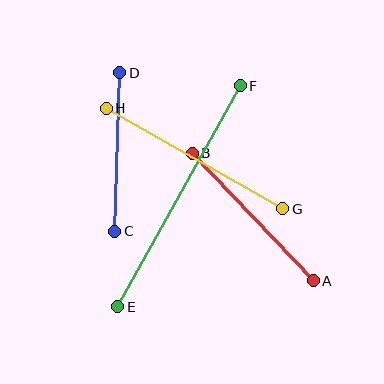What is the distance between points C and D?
The distance is approximately 159 pixels.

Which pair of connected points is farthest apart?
Points E and F are farthest apart.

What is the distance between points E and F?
The distance is approximately 253 pixels.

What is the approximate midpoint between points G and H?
The midpoint is at approximately (194, 159) pixels.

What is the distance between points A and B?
The distance is approximately 176 pixels.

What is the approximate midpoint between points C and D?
The midpoint is at approximately (117, 152) pixels.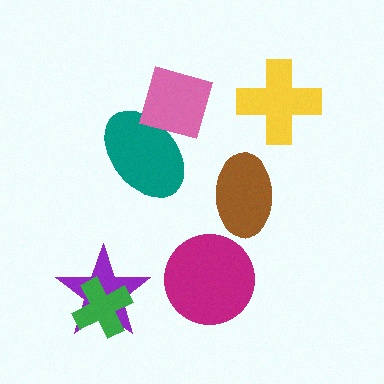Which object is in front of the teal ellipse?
The pink diamond is in front of the teal ellipse.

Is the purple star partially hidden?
Yes, it is partially covered by another shape.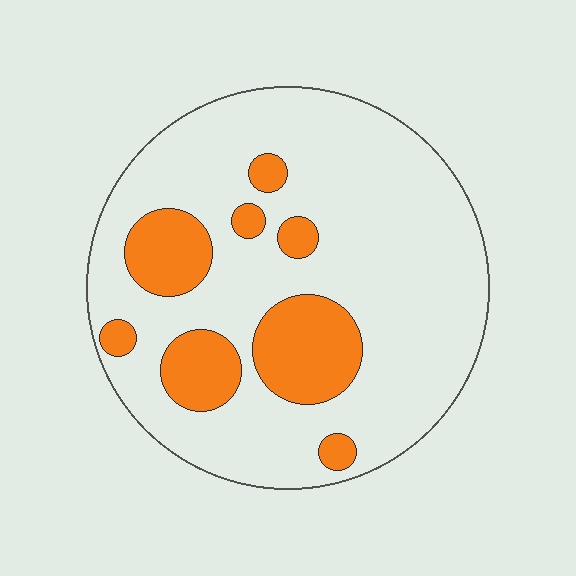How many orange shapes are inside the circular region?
8.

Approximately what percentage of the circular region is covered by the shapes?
Approximately 20%.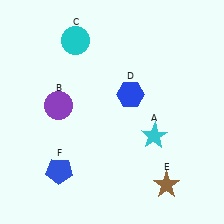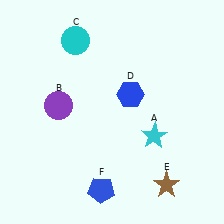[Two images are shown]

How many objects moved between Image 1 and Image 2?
1 object moved between the two images.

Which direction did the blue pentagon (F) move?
The blue pentagon (F) moved right.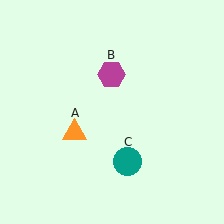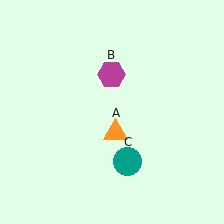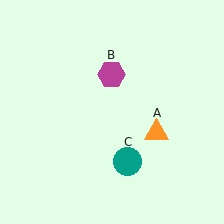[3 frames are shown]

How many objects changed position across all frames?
1 object changed position: orange triangle (object A).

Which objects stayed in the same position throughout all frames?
Magenta hexagon (object B) and teal circle (object C) remained stationary.